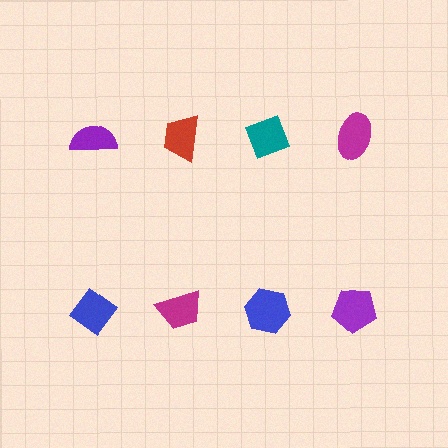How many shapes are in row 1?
4 shapes.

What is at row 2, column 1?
A blue diamond.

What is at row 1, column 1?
A purple semicircle.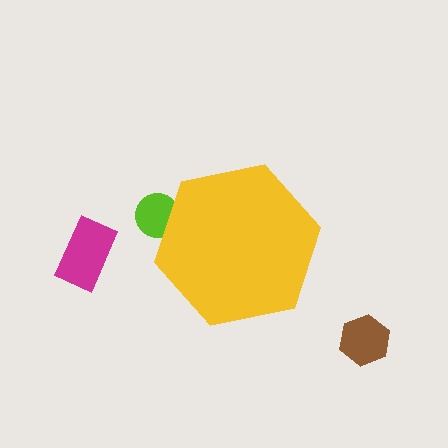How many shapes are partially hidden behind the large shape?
1 shape is partially hidden.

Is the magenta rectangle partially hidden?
No, the magenta rectangle is fully visible.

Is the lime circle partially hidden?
Yes, the lime circle is partially hidden behind the yellow hexagon.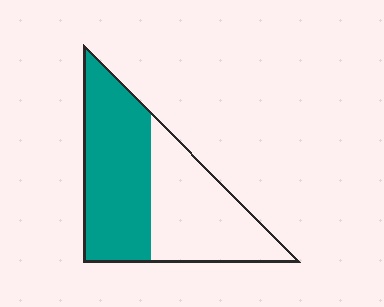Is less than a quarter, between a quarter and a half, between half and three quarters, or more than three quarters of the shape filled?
Between half and three quarters.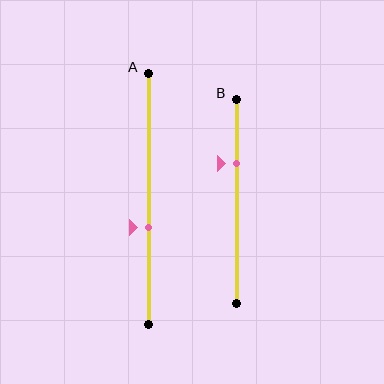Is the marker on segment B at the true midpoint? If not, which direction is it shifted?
No, the marker on segment B is shifted upward by about 19% of the segment length.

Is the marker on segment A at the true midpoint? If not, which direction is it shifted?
No, the marker on segment A is shifted downward by about 12% of the segment length.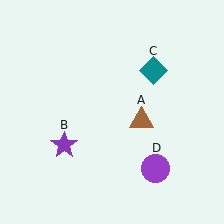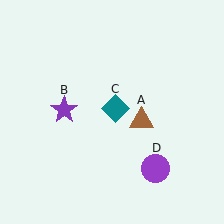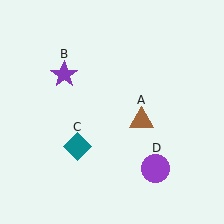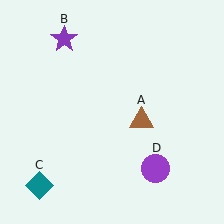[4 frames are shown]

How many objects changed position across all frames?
2 objects changed position: purple star (object B), teal diamond (object C).